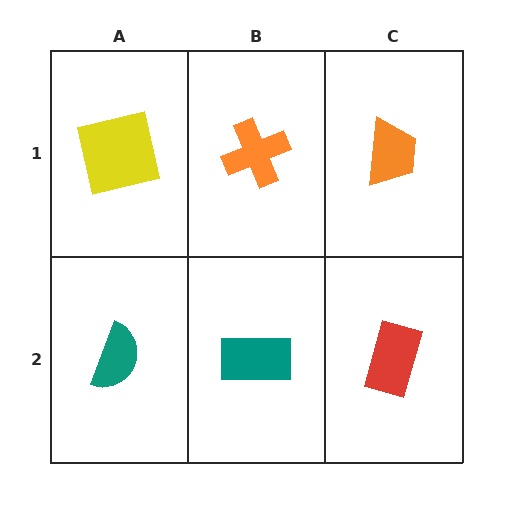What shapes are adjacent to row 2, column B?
An orange cross (row 1, column B), a teal semicircle (row 2, column A), a red rectangle (row 2, column C).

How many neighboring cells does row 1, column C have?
2.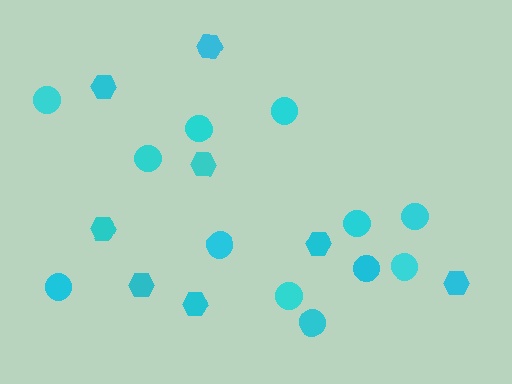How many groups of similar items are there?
There are 2 groups: one group of hexagons (8) and one group of circles (12).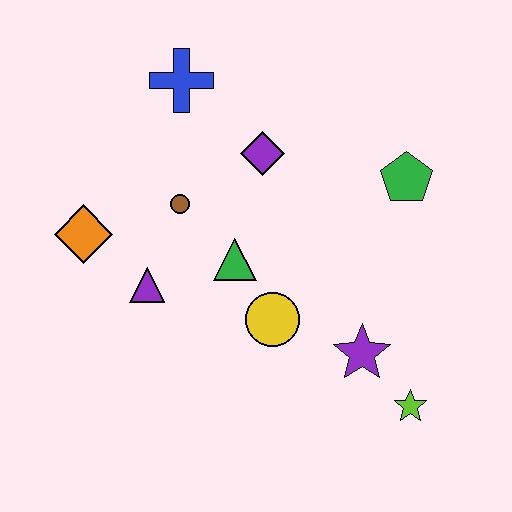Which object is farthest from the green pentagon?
The orange diamond is farthest from the green pentagon.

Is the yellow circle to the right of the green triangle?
Yes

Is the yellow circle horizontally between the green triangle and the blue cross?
No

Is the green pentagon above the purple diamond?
No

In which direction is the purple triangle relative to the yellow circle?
The purple triangle is to the left of the yellow circle.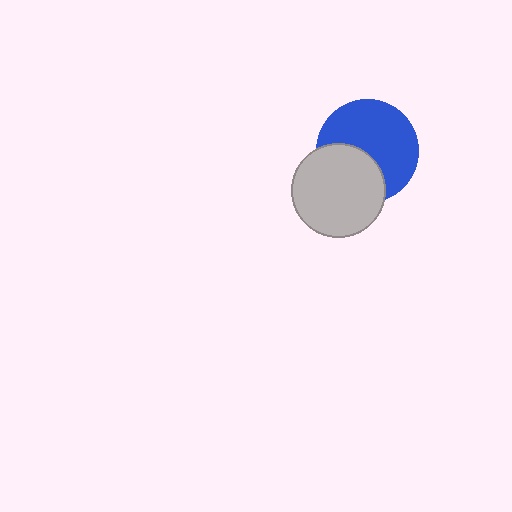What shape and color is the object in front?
The object in front is a light gray circle.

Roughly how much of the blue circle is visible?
About half of it is visible (roughly 63%).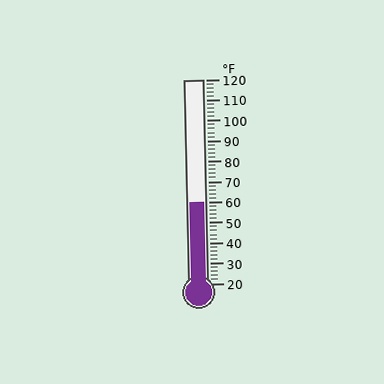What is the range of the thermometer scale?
The thermometer scale ranges from 20°F to 120°F.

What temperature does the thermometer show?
The thermometer shows approximately 60°F.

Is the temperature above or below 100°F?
The temperature is below 100°F.